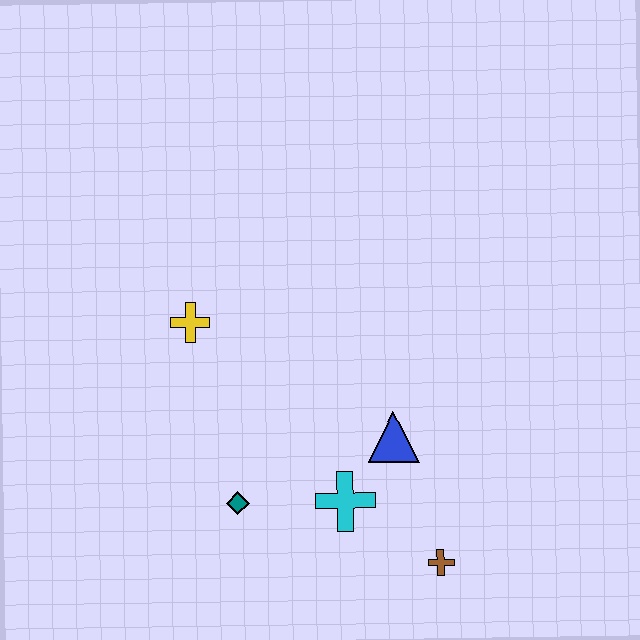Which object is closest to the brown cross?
The cyan cross is closest to the brown cross.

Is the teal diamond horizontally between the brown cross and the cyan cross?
No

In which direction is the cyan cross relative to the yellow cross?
The cyan cross is below the yellow cross.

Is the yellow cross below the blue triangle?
No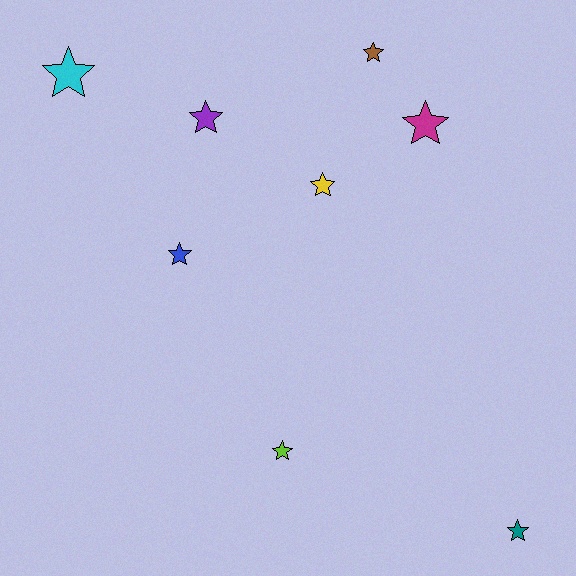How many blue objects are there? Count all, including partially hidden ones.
There is 1 blue object.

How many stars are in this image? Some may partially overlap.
There are 8 stars.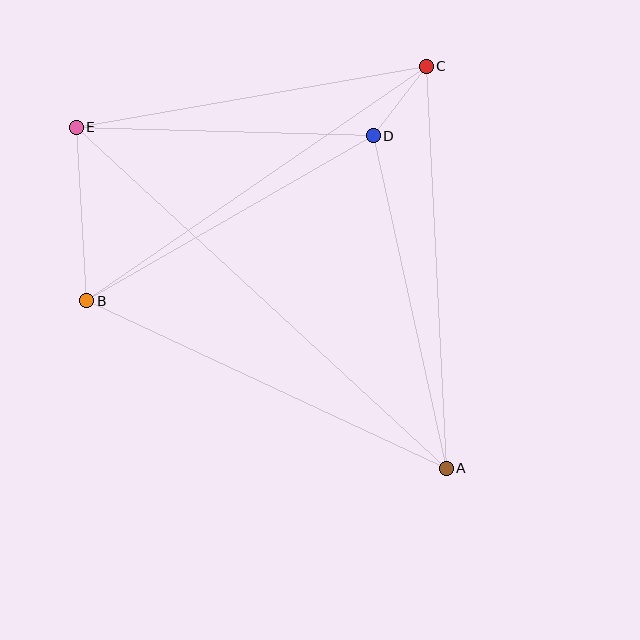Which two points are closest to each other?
Points C and D are closest to each other.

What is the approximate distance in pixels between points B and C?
The distance between B and C is approximately 412 pixels.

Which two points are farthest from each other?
Points A and E are farthest from each other.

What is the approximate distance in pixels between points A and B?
The distance between A and B is approximately 397 pixels.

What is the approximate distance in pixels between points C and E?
The distance between C and E is approximately 355 pixels.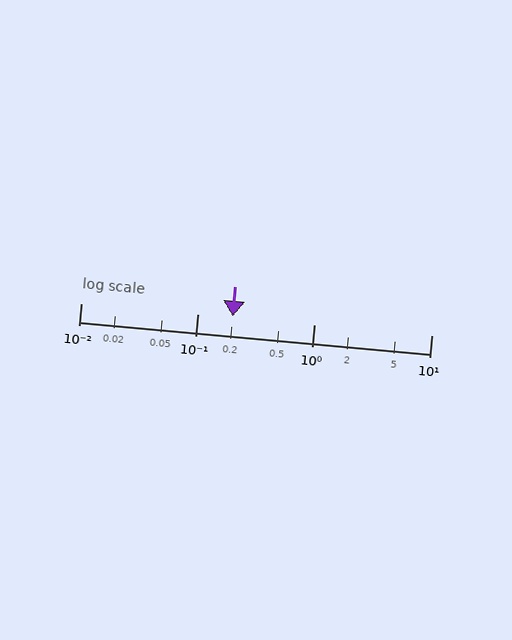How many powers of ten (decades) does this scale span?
The scale spans 3 decades, from 0.01 to 10.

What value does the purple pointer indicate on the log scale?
The pointer indicates approximately 0.2.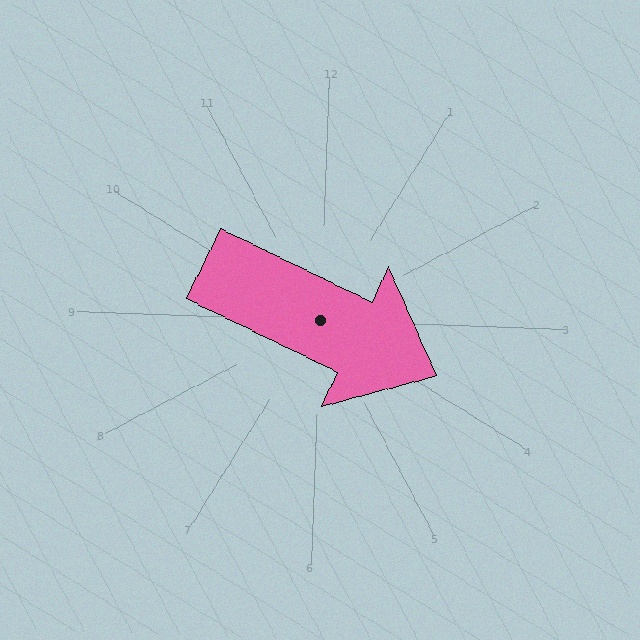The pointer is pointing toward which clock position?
Roughly 4 o'clock.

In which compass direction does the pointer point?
Southeast.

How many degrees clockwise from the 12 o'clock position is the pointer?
Approximately 114 degrees.